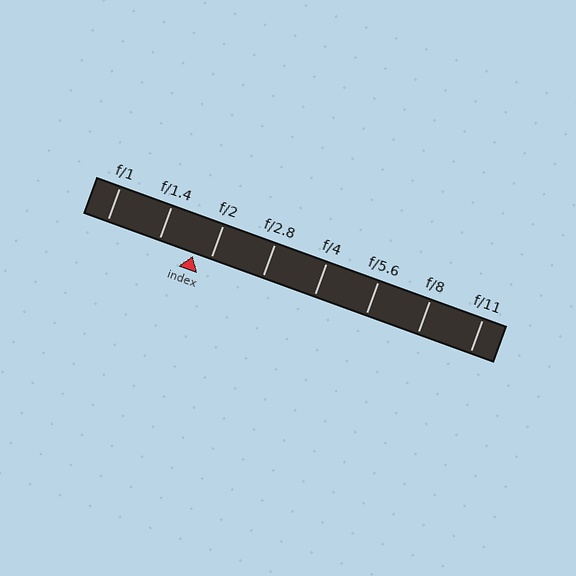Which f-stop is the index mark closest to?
The index mark is closest to f/2.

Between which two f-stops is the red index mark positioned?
The index mark is between f/1.4 and f/2.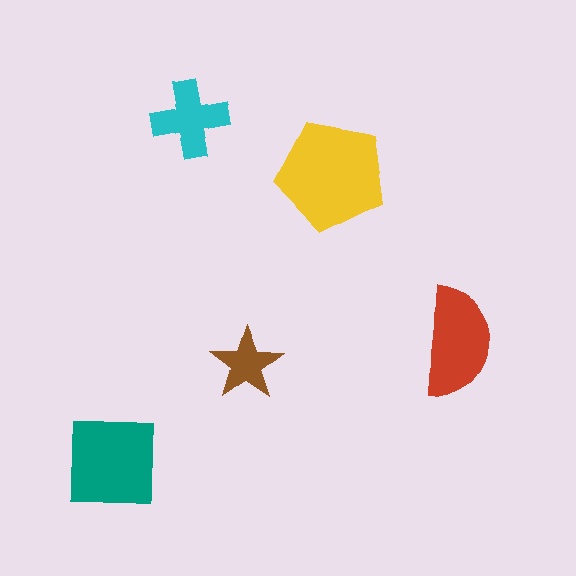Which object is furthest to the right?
The red semicircle is rightmost.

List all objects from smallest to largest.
The brown star, the cyan cross, the red semicircle, the teal square, the yellow pentagon.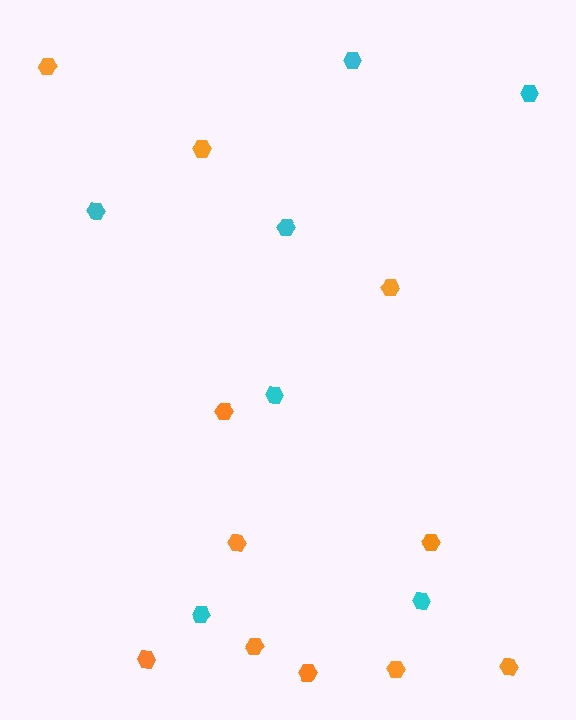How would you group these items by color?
There are 2 groups: one group of orange hexagons (11) and one group of cyan hexagons (7).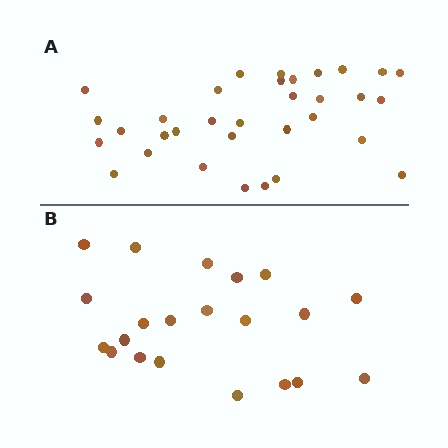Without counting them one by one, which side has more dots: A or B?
Region A (the top region) has more dots.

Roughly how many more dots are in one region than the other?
Region A has roughly 12 or so more dots than region B.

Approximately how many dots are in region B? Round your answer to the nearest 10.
About 20 dots. (The exact count is 21, which rounds to 20.)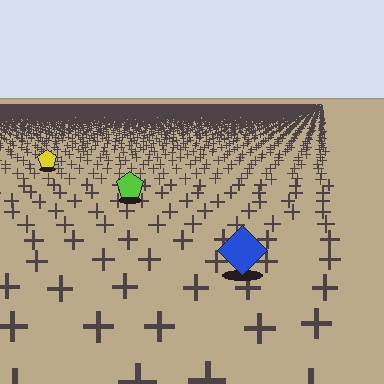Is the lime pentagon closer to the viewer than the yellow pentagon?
Yes. The lime pentagon is closer — you can tell from the texture gradient: the ground texture is coarser near it.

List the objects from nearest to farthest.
From nearest to farthest: the blue diamond, the lime pentagon, the yellow pentagon.